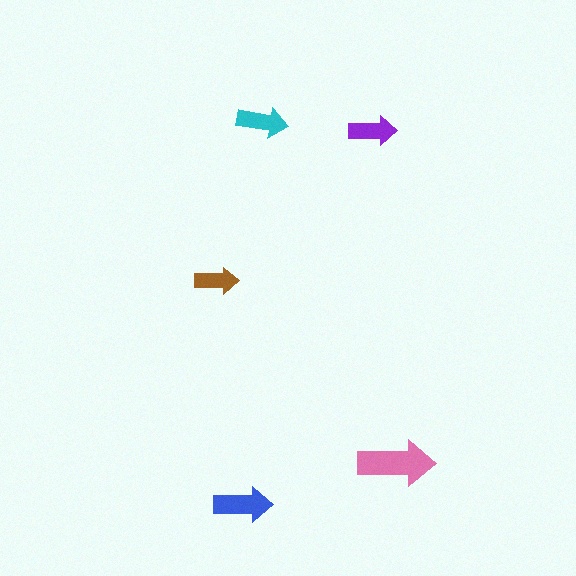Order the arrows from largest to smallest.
the pink one, the blue one, the cyan one, the purple one, the brown one.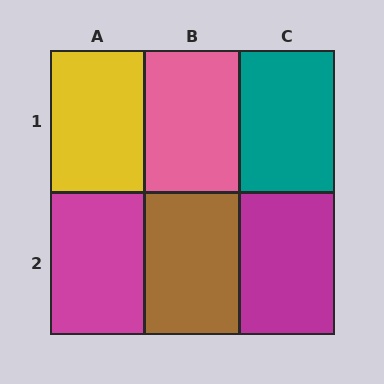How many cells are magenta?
2 cells are magenta.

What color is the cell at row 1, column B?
Pink.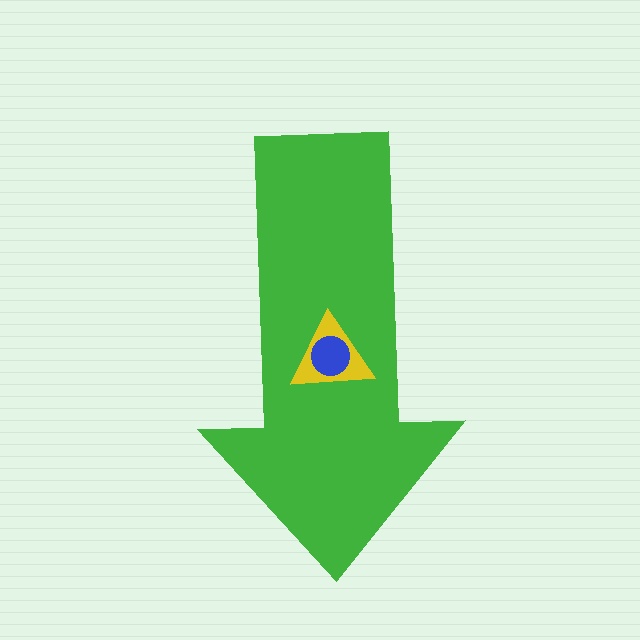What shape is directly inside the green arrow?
The yellow triangle.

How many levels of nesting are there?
3.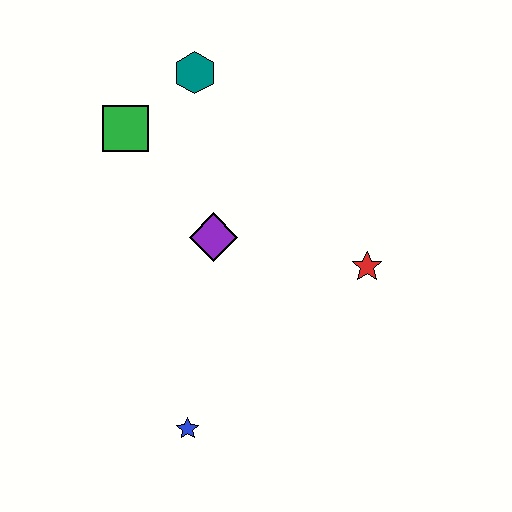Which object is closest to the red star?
The purple diamond is closest to the red star.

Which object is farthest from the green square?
The blue star is farthest from the green square.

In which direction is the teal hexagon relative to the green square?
The teal hexagon is to the right of the green square.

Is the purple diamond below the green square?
Yes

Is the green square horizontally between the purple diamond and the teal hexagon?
No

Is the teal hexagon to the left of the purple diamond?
Yes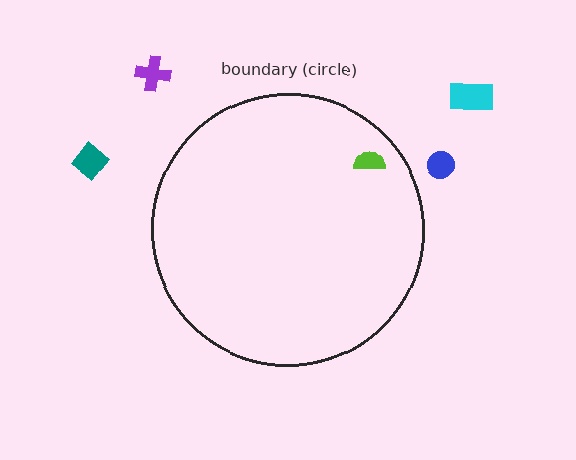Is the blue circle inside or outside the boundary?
Outside.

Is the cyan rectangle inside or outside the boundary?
Outside.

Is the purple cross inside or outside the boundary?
Outside.